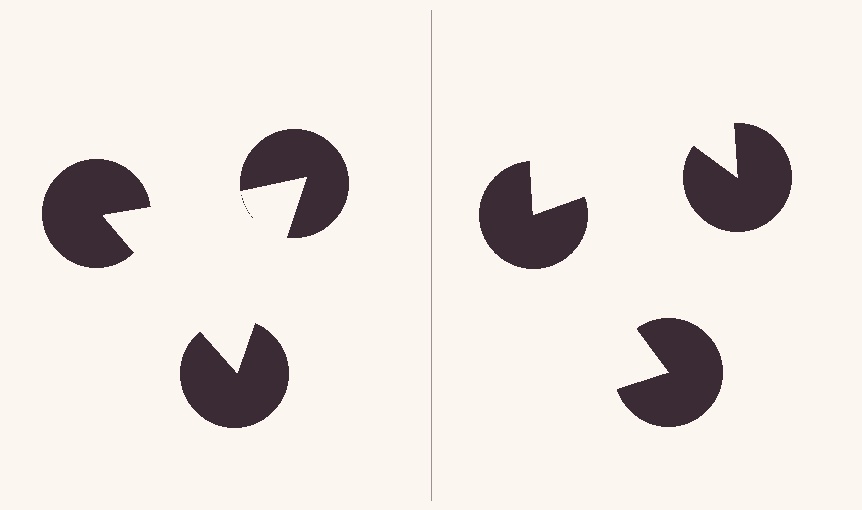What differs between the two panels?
The pac-man discs are positioned identically on both sides; only the wedge orientations differ. On the left they align to a triangle; on the right they are misaligned.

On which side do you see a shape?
An illusory triangle appears on the left side. On the right side the wedge cuts are rotated, so no coherent shape forms.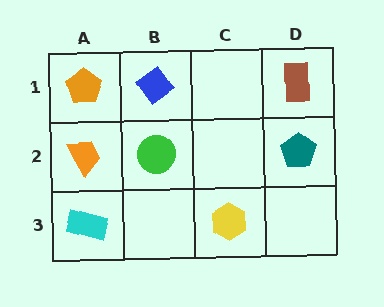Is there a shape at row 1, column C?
No, that cell is empty.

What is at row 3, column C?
A yellow hexagon.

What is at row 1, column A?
An orange pentagon.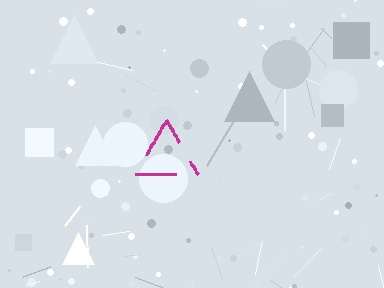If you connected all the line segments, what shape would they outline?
They would outline a triangle.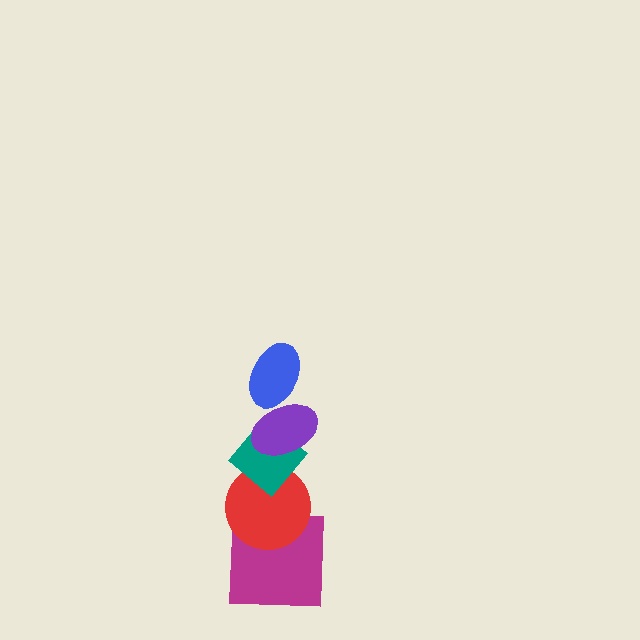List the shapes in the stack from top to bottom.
From top to bottom: the blue ellipse, the purple ellipse, the teal diamond, the red circle, the magenta square.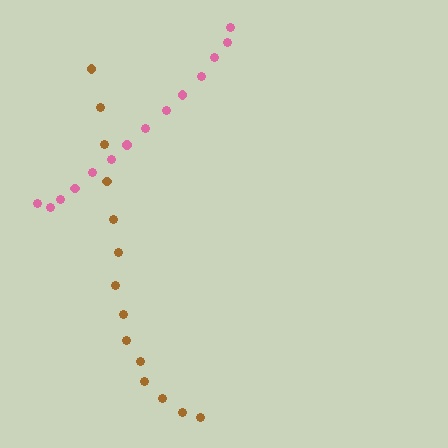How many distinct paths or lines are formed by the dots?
There are 2 distinct paths.